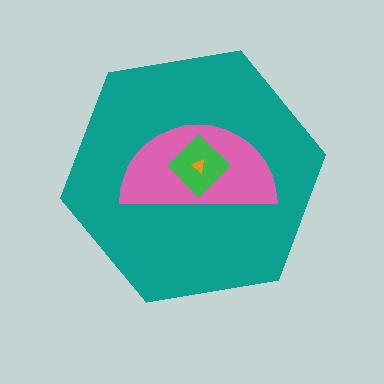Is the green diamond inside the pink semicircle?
Yes.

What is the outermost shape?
The teal hexagon.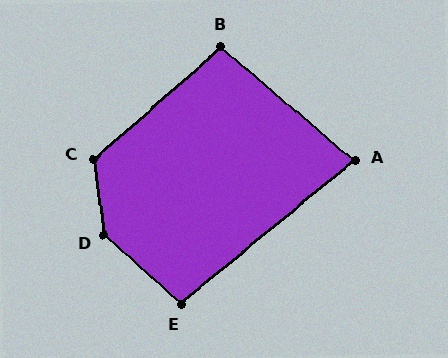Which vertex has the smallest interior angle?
A, at approximately 80 degrees.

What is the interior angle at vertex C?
Approximately 123 degrees (obtuse).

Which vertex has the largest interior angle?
D, at approximately 140 degrees.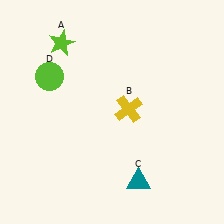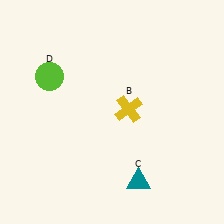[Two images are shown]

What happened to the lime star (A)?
The lime star (A) was removed in Image 2. It was in the top-left area of Image 1.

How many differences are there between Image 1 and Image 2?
There is 1 difference between the two images.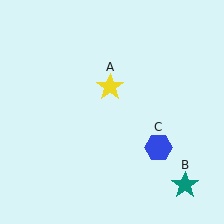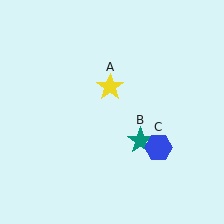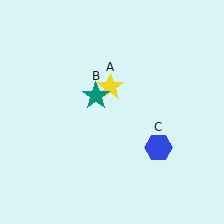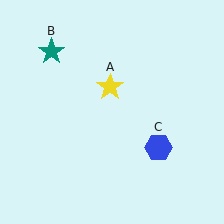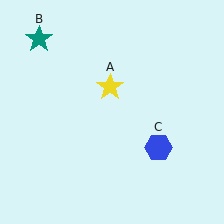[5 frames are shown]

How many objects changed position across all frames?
1 object changed position: teal star (object B).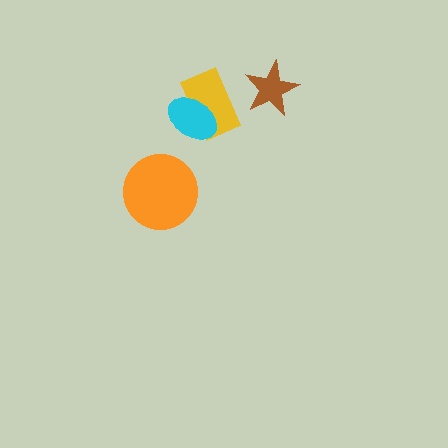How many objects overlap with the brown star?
0 objects overlap with the brown star.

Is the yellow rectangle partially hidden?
Yes, it is partially covered by another shape.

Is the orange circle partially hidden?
No, no other shape covers it.